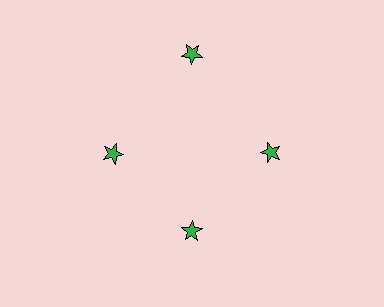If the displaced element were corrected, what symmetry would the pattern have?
It would have 4-fold rotational symmetry — the pattern would map onto itself every 90 degrees.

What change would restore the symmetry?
The symmetry would be restored by moving it inward, back onto the ring so that all 4 stars sit at equal angles and equal distance from the center.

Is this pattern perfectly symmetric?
No. The 4 green stars are arranged in a ring, but one element near the 12 o'clock position is pushed outward from the center, breaking the 4-fold rotational symmetry.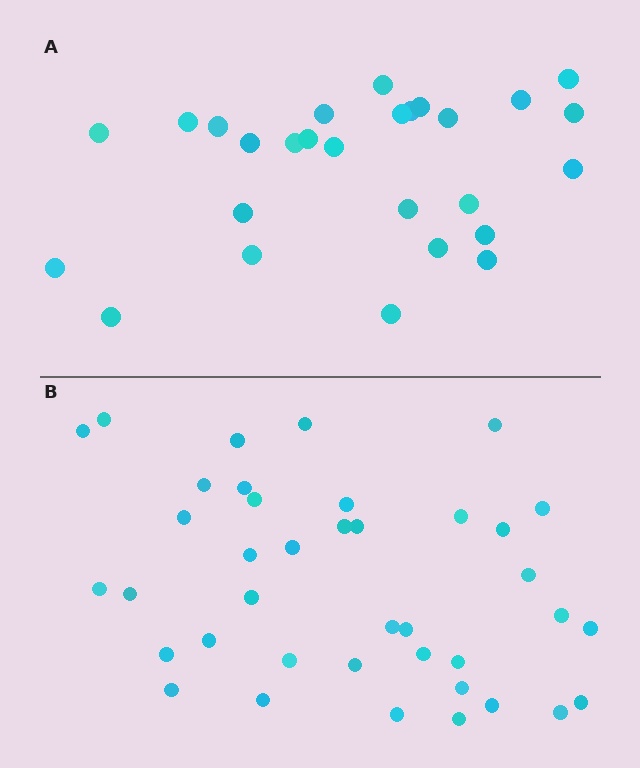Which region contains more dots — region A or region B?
Region B (the bottom region) has more dots.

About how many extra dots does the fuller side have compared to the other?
Region B has roughly 12 or so more dots than region A.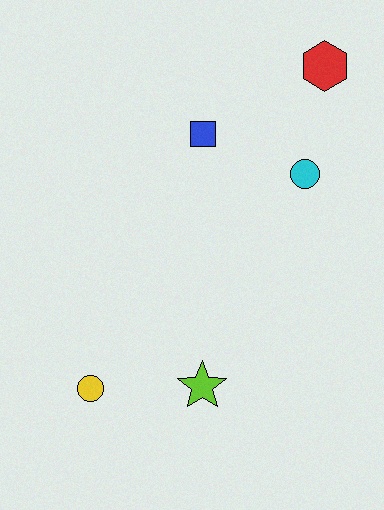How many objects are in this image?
There are 5 objects.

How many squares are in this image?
There is 1 square.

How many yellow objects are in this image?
There is 1 yellow object.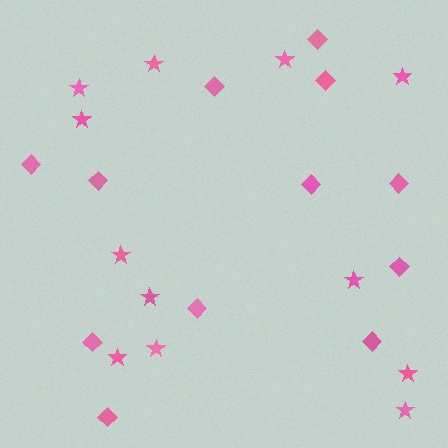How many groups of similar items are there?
There are 2 groups: one group of diamonds (12) and one group of stars (12).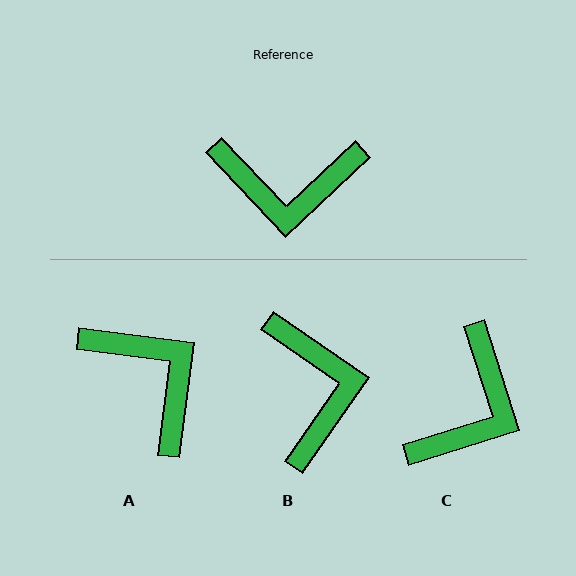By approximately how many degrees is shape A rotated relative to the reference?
Approximately 129 degrees counter-clockwise.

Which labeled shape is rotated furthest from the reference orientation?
A, about 129 degrees away.